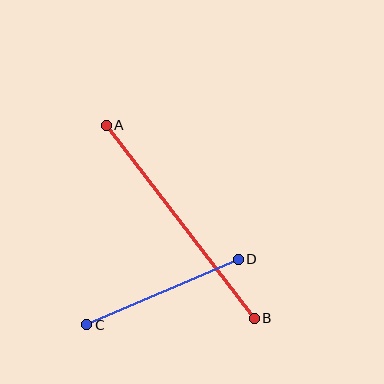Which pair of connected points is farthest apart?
Points A and B are farthest apart.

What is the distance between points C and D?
The distance is approximately 165 pixels.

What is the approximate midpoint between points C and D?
The midpoint is at approximately (163, 292) pixels.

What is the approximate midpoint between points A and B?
The midpoint is at approximately (180, 222) pixels.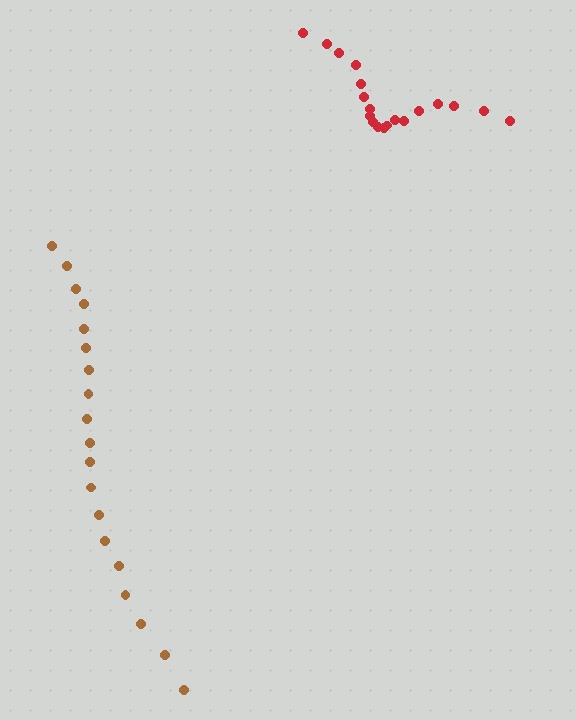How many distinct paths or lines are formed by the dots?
There are 2 distinct paths.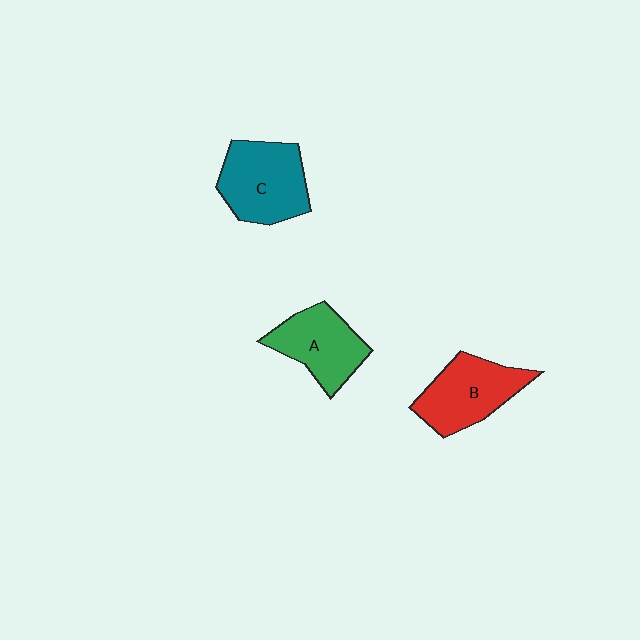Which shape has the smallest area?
Shape A (green).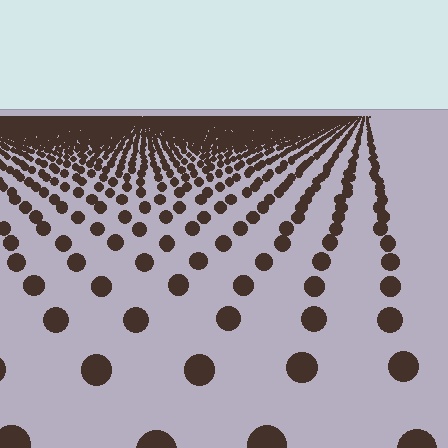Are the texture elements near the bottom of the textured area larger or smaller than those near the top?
Larger. Near the bottom, elements are closer to the viewer and appear at a bigger on-screen size.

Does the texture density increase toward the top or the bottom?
Density increases toward the top.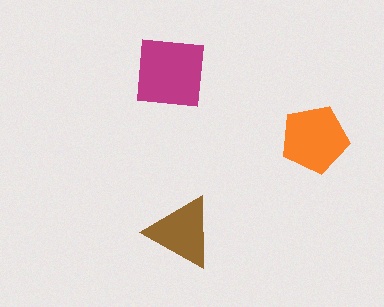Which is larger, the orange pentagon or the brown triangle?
The orange pentagon.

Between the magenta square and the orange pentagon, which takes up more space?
The magenta square.